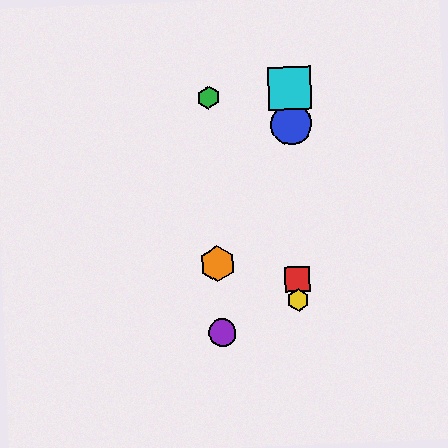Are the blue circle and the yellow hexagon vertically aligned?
Yes, both are at x≈291.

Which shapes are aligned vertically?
The red square, the blue circle, the yellow hexagon, the cyan square are aligned vertically.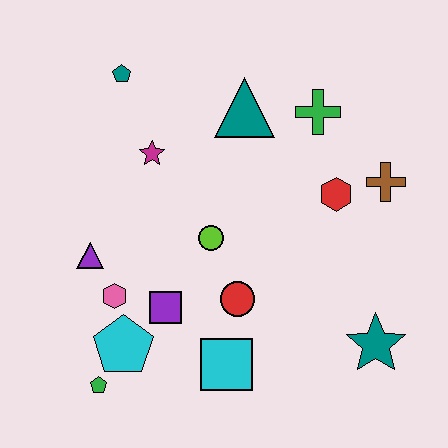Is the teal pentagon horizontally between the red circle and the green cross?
No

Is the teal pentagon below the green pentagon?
No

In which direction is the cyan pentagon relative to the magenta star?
The cyan pentagon is below the magenta star.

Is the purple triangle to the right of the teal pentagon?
No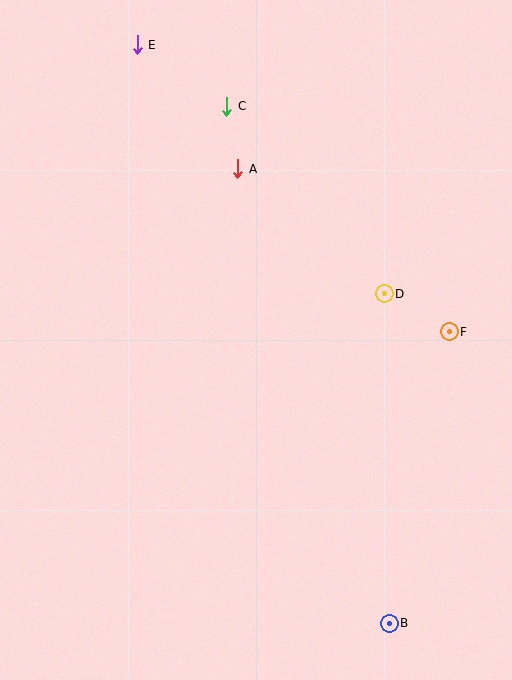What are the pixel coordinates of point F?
Point F is at (449, 332).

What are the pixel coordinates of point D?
Point D is at (384, 294).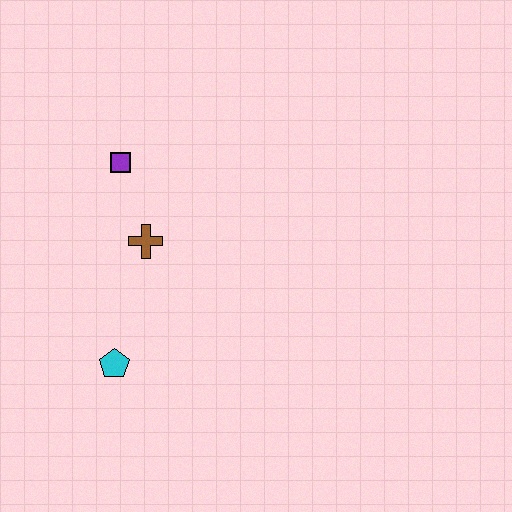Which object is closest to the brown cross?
The purple square is closest to the brown cross.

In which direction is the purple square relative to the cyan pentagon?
The purple square is above the cyan pentagon.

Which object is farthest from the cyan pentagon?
The purple square is farthest from the cyan pentagon.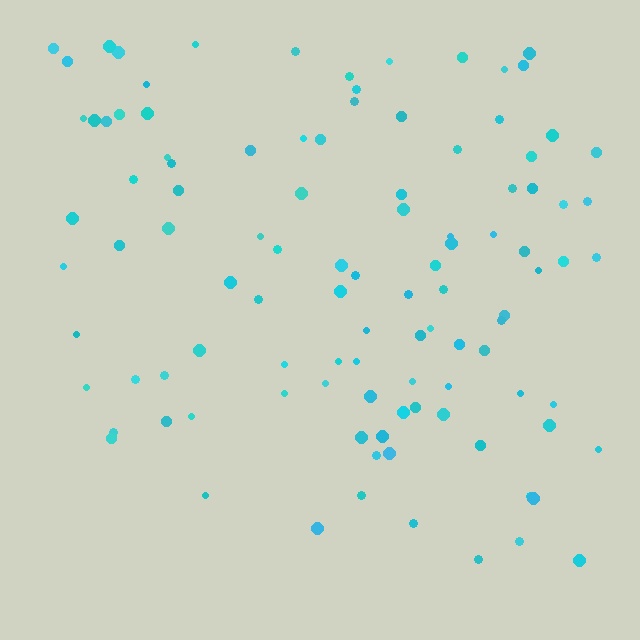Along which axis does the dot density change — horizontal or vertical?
Vertical.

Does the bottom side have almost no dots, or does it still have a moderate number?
Still a moderate number, just noticeably fewer than the top.